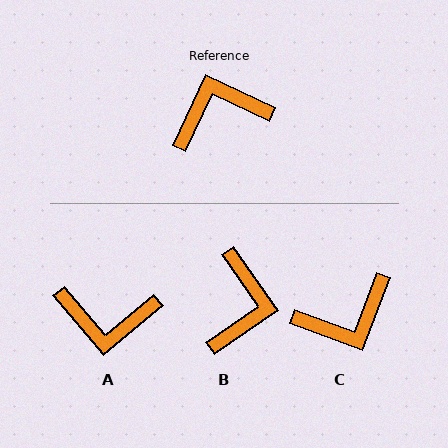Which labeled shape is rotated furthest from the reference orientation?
C, about 175 degrees away.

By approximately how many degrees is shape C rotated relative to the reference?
Approximately 175 degrees clockwise.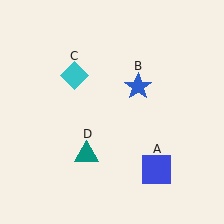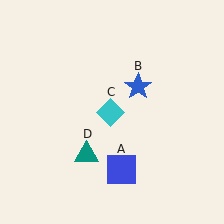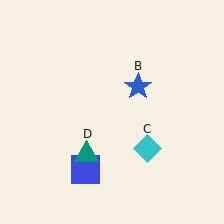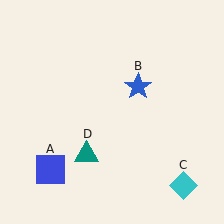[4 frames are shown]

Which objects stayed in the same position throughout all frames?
Blue star (object B) and teal triangle (object D) remained stationary.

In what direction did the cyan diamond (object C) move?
The cyan diamond (object C) moved down and to the right.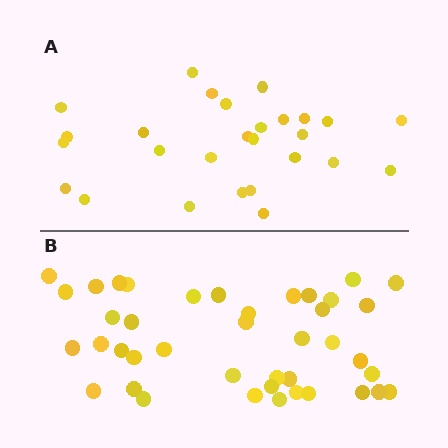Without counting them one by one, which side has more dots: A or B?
Region B (the bottom region) has more dots.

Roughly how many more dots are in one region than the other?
Region B has approximately 15 more dots than region A.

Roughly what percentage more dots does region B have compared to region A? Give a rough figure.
About 50% more.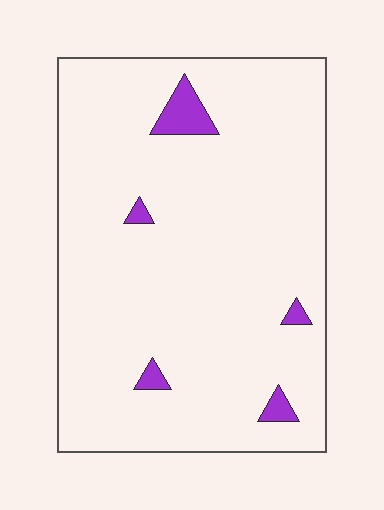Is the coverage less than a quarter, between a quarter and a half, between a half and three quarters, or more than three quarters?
Less than a quarter.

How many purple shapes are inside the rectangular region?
5.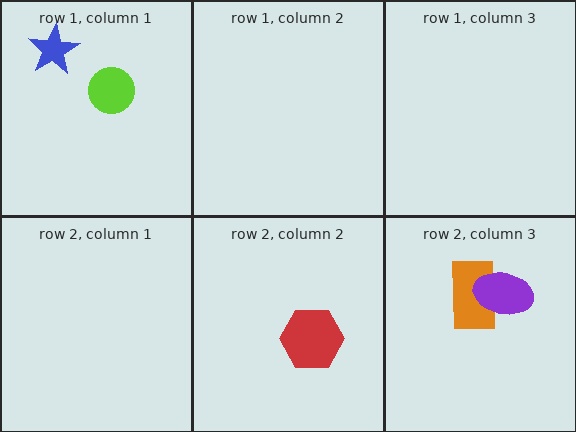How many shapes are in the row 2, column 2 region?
1.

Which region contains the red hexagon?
The row 2, column 2 region.